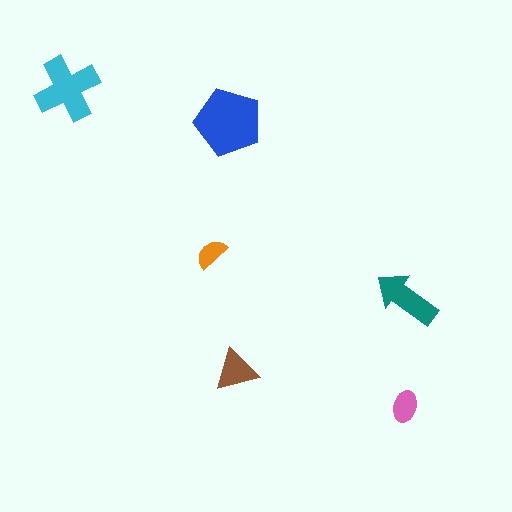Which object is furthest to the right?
The teal arrow is rightmost.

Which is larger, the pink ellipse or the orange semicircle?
The pink ellipse.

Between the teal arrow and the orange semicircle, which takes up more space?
The teal arrow.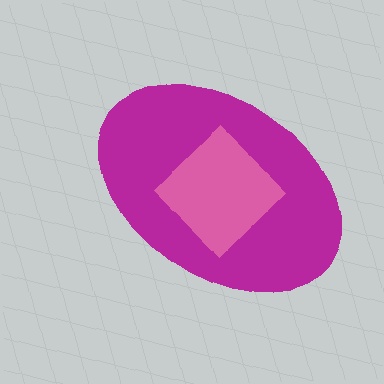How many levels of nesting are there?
2.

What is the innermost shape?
The pink diamond.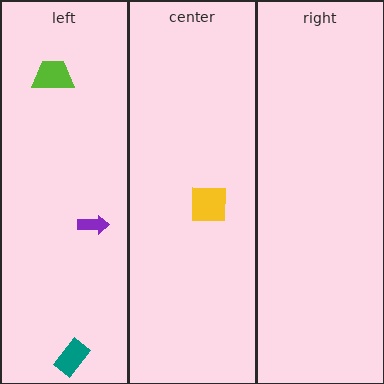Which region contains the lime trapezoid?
The left region.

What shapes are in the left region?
The lime trapezoid, the teal rectangle, the purple arrow.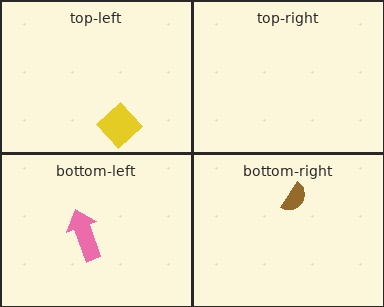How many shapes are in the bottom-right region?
1.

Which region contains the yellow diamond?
The top-left region.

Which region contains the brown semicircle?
The bottom-right region.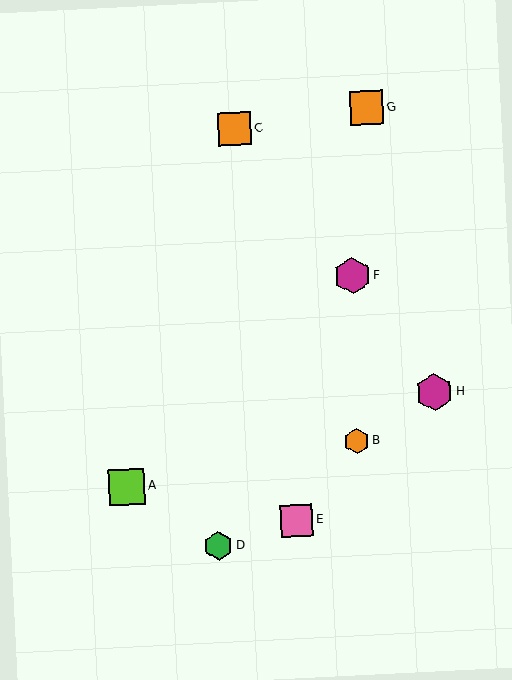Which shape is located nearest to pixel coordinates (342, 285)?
The magenta hexagon (labeled F) at (352, 276) is nearest to that location.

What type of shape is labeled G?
Shape G is an orange square.